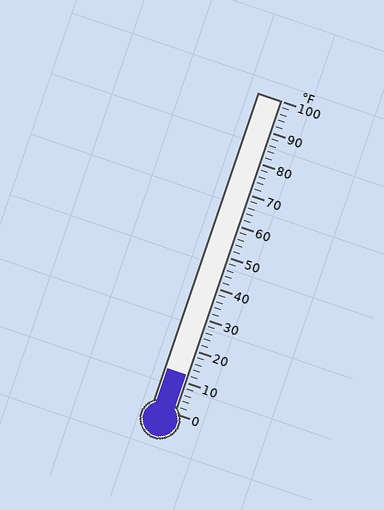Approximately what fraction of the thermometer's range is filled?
The thermometer is filled to approximately 10% of its range.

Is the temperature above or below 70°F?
The temperature is below 70°F.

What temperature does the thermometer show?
The thermometer shows approximately 12°F.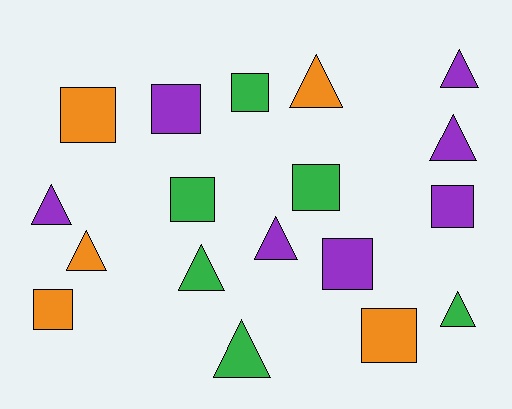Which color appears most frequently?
Purple, with 7 objects.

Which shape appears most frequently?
Square, with 9 objects.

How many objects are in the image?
There are 18 objects.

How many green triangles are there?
There are 3 green triangles.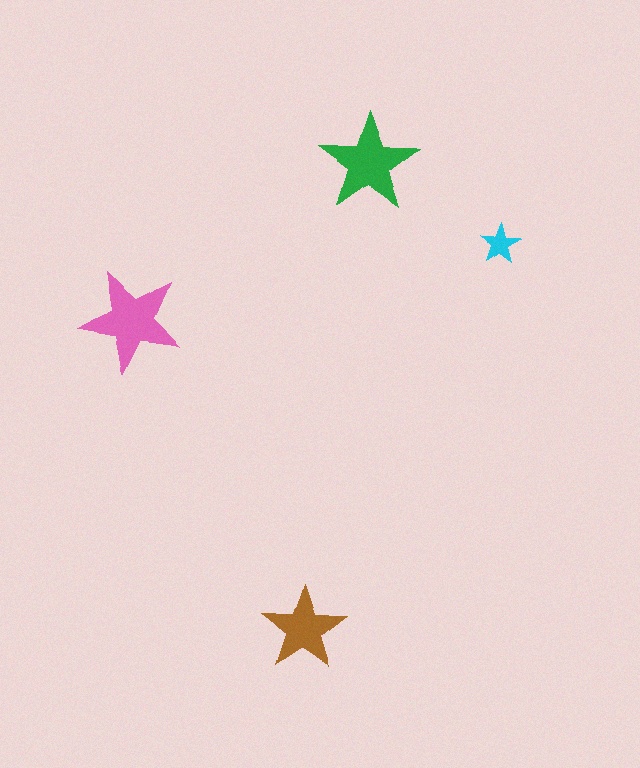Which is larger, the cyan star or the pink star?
The pink one.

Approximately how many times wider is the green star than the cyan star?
About 2.5 times wider.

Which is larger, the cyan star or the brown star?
The brown one.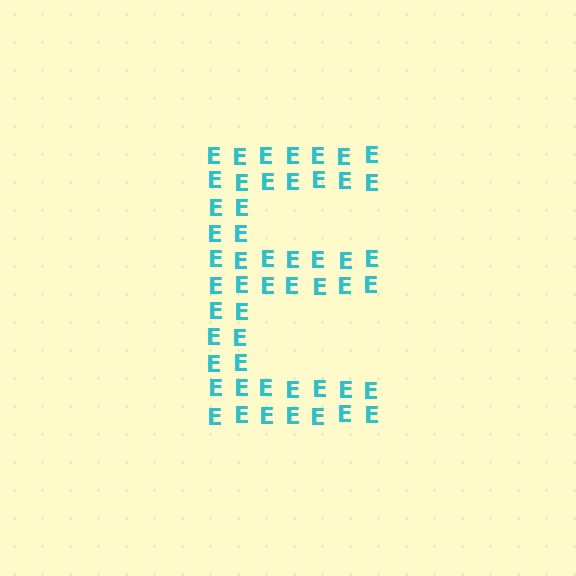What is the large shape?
The large shape is the letter E.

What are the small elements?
The small elements are letter E's.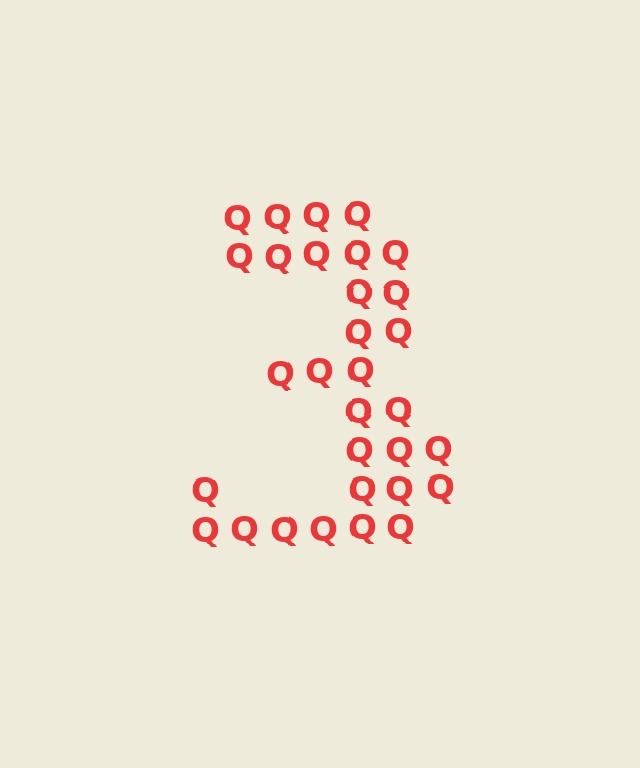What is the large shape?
The large shape is the digit 3.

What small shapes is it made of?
It is made of small letter Q's.